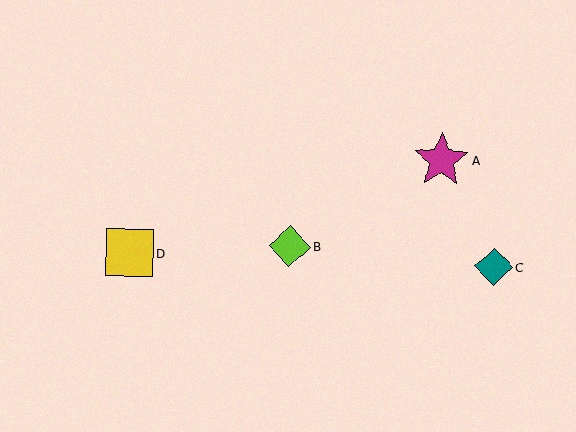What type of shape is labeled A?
Shape A is a magenta star.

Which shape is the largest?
The magenta star (labeled A) is the largest.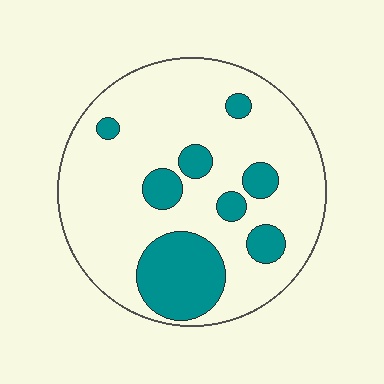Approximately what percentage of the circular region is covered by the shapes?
Approximately 20%.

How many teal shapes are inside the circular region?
8.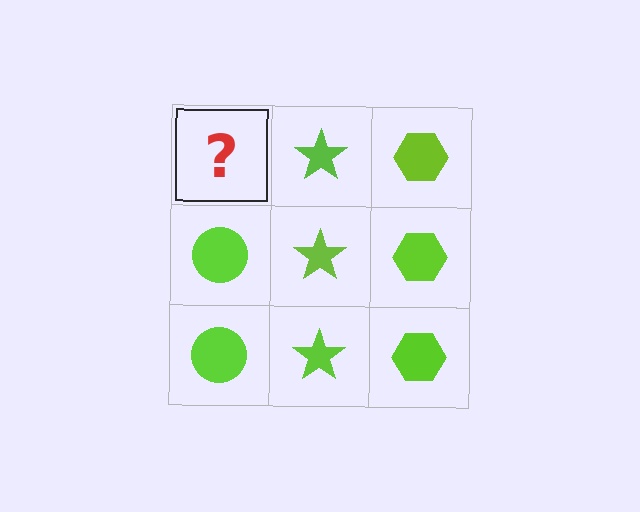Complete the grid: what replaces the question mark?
The question mark should be replaced with a lime circle.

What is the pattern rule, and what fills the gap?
The rule is that each column has a consistent shape. The gap should be filled with a lime circle.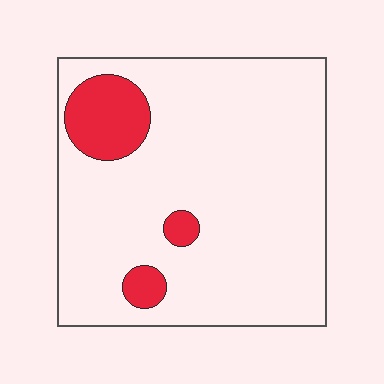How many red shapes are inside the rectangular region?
3.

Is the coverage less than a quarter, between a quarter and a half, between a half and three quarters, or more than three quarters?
Less than a quarter.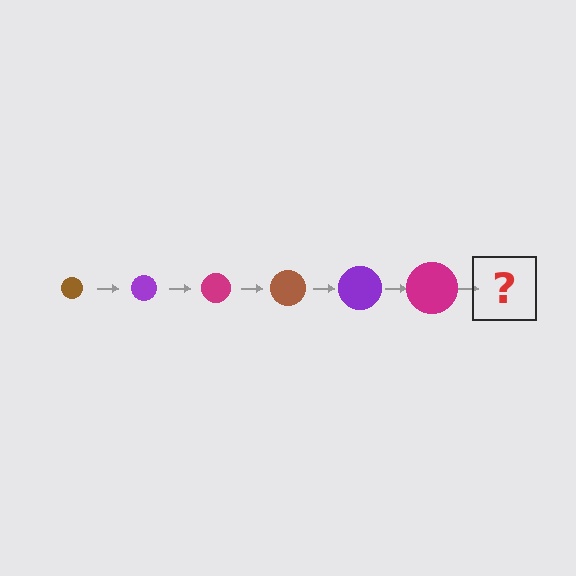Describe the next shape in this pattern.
It should be a brown circle, larger than the previous one.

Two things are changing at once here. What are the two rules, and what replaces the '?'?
The two rules are that the circle grows larger each step and the color cycles through brown, purple, and magenta. The '?' should be a brown circle, larger than the previous one.